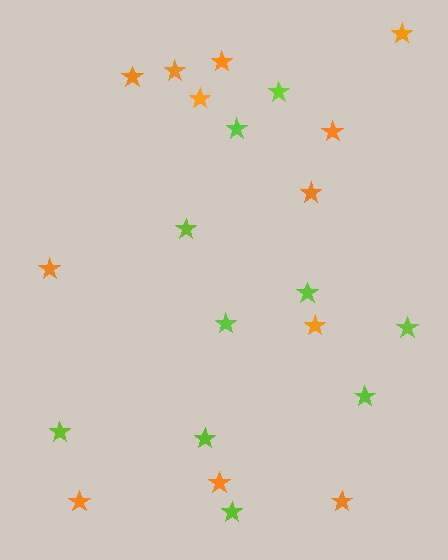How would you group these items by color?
There are 2 groups: one group of lime stars (10) and one group of orange stars (12).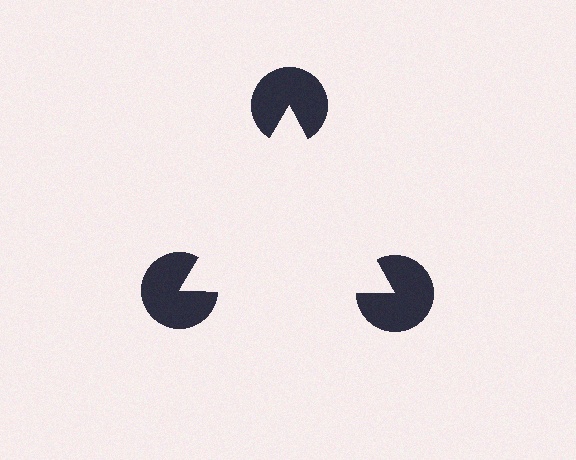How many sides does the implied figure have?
3 sides.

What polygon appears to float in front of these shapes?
An illusory triangle — its edges are inferred from the aligned wedge cuts in the pac-man discs, not physically drawn.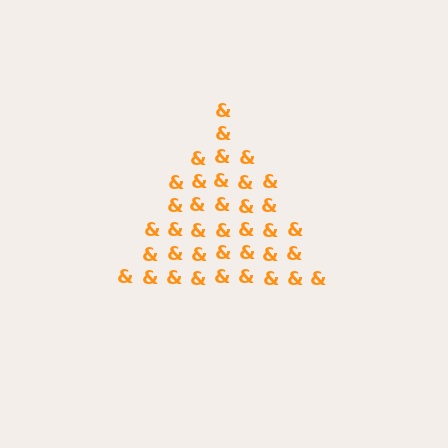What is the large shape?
The large shape is a triangle.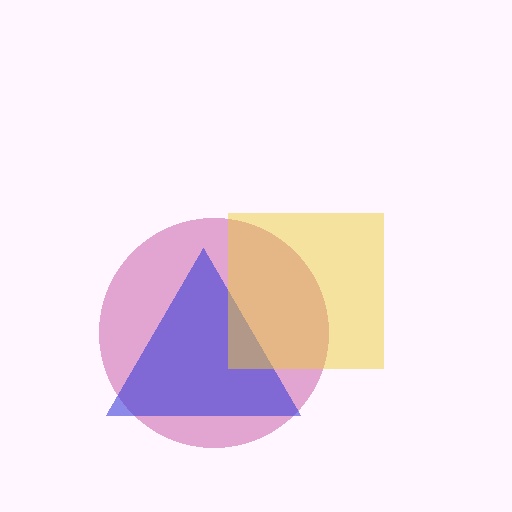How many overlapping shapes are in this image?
There are 3 overlapping shapes in the image.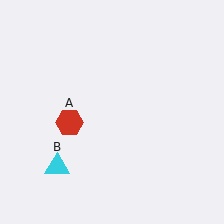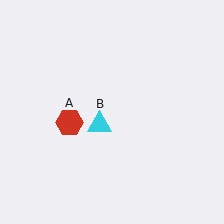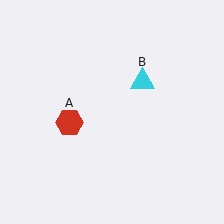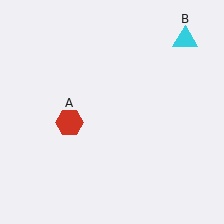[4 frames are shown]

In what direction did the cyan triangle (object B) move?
The cyan triangle (object B) moved up and to the right.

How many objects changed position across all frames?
1 object changed position: cyan triangle (object B).